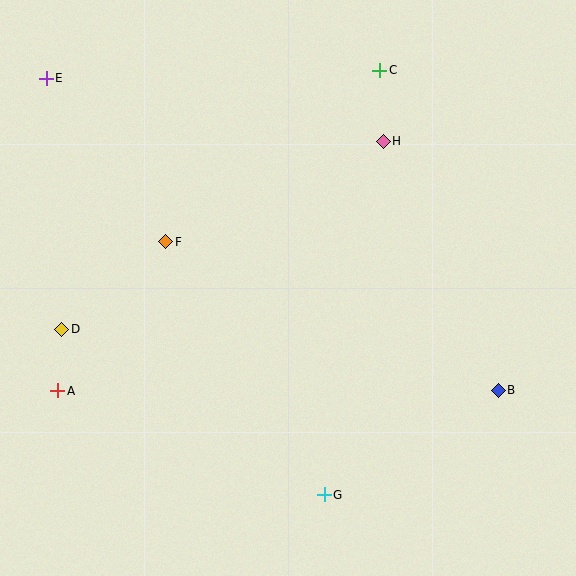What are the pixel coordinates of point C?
Point C is at (380, 70).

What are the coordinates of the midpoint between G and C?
The midpoint between G and C is at (352, 283).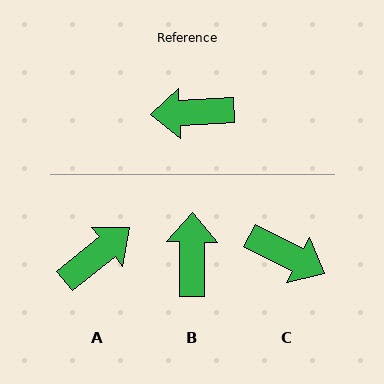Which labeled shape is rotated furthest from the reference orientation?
C, about 150 degrees away.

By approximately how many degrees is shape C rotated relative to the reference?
Approximately 150 degrees counter-clockwise.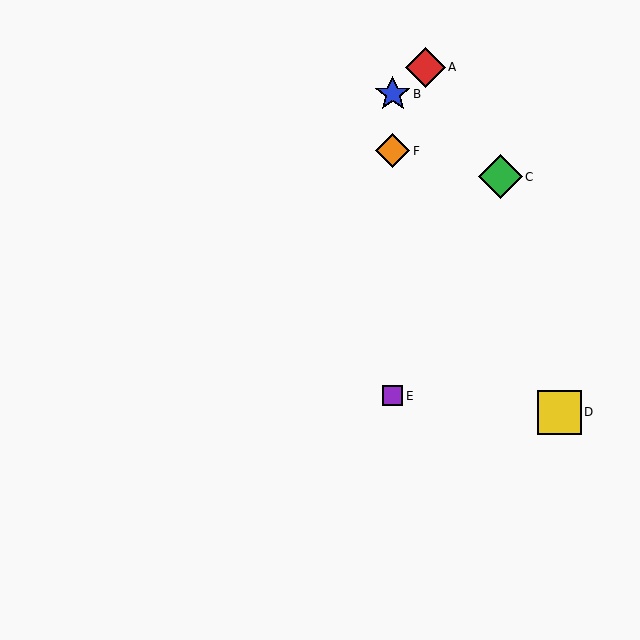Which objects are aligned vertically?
Objects B, E, F are aligned vertically.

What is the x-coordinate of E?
Object E is at x≈393.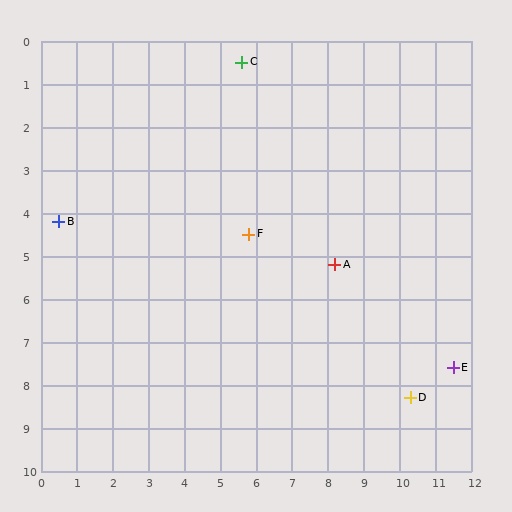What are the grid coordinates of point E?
Point E is at approximately (11.5, 7.6).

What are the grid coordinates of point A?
Point A is at approximately (8.2, 5.2).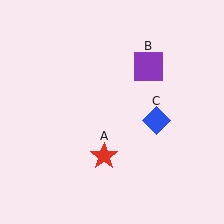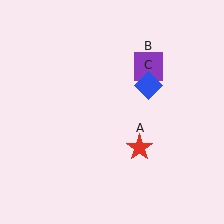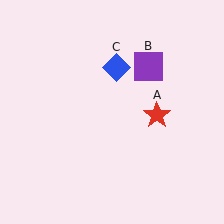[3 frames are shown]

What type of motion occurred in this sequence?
The red star (object A), blue diamond (object C) rotated counterclockwise around the center of the scene.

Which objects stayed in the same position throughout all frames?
Purple square (object B) remained stationary.